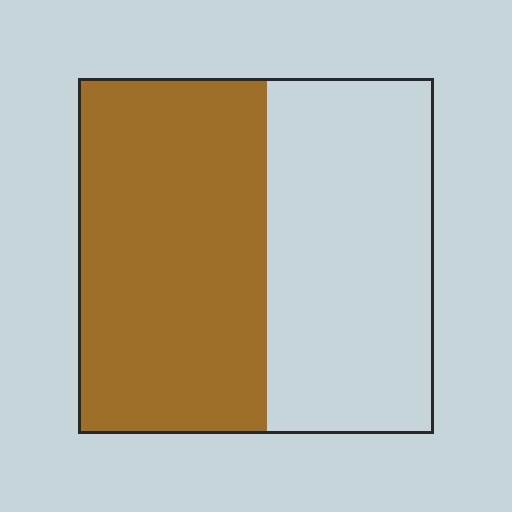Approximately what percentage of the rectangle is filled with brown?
Approximately 55%.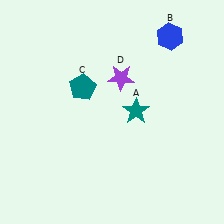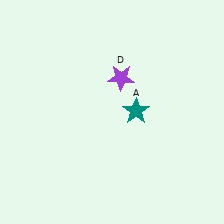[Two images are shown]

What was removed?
The teal pentagon (C), the blue hexagon (B) were removed in Image 2.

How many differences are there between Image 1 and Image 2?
There are 2 differences between the two images.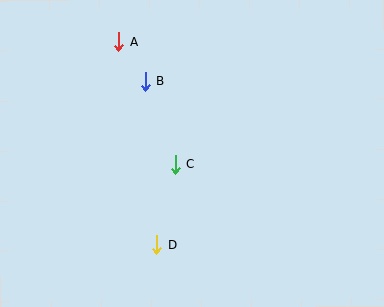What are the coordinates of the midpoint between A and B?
The midpoint between A and B is at (131, 62).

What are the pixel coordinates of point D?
Point D is at (157, 245).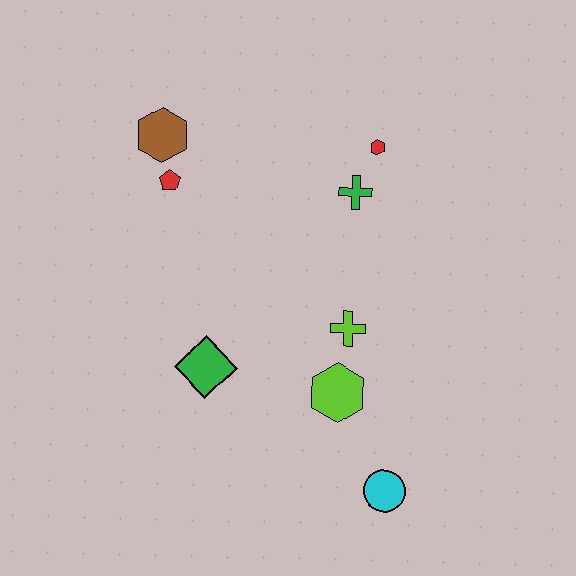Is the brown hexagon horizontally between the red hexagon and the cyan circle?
No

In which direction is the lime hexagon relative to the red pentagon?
The lime hexagon is below the red pentagon.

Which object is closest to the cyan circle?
The lime hexagon is closest to the cyan circle.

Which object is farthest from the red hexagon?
The cyan circle is farthest from the red hexagon.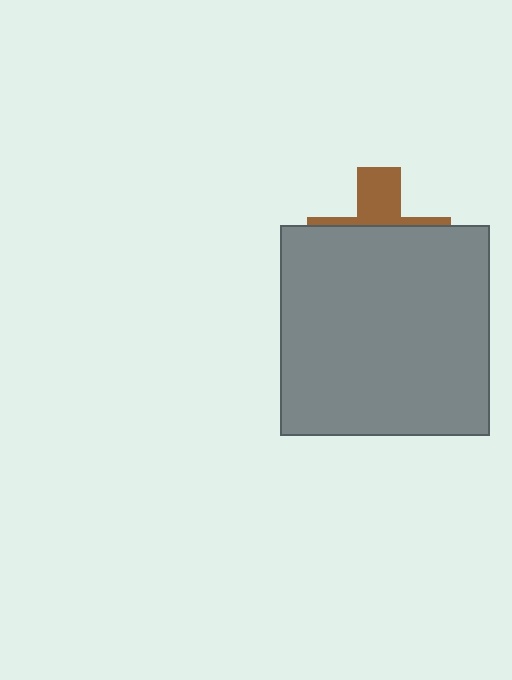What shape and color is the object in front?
The object in front is a gray square.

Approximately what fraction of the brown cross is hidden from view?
Roughly 69% of the brown cross is hidden behind the gray square.